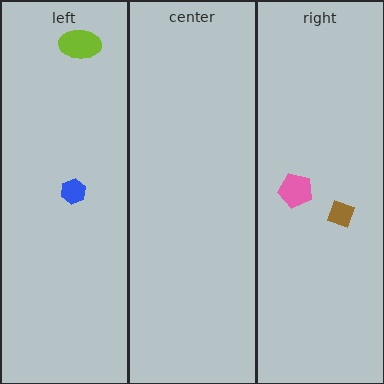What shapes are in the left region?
The blue hexagon, the lime ellipse.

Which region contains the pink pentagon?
The right region.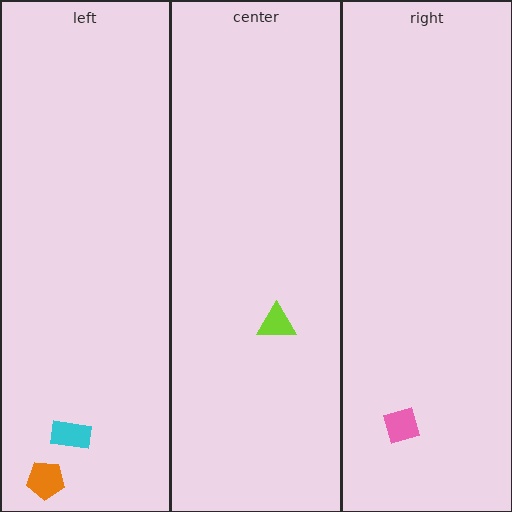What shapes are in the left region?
The orange pentagon, the cyan rectangle.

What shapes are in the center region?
The lime triangle.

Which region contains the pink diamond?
The right region.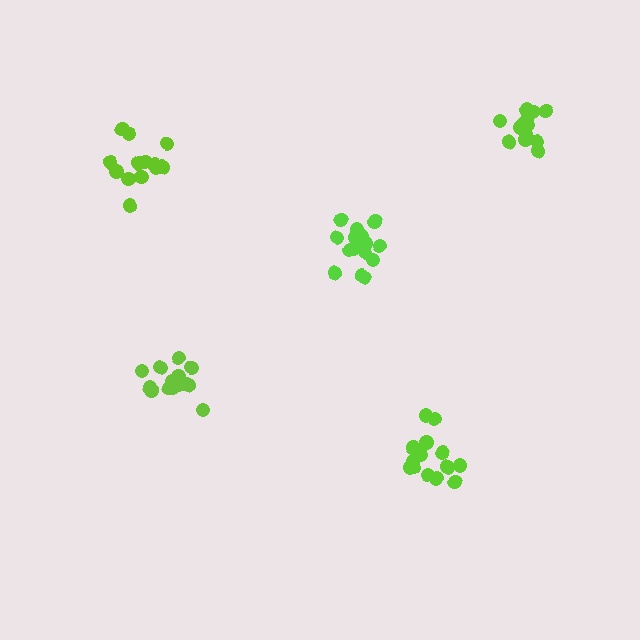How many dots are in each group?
Group 1: 13 dots, Group 2: 14 dots, Group 3: 14 dots, Group 4: 17 dots, Group 5: 14 dots (72 total).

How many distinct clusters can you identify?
There are 5 distinct clusters.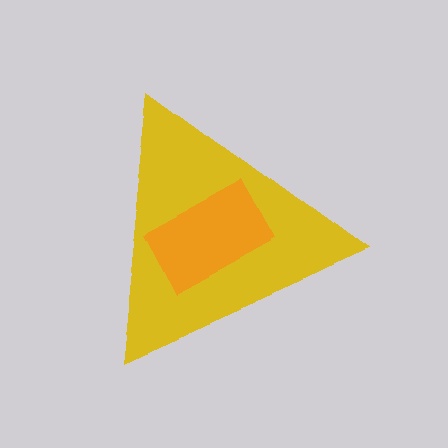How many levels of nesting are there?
2.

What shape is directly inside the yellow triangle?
The orange rectangle.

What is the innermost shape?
The orange rectangle.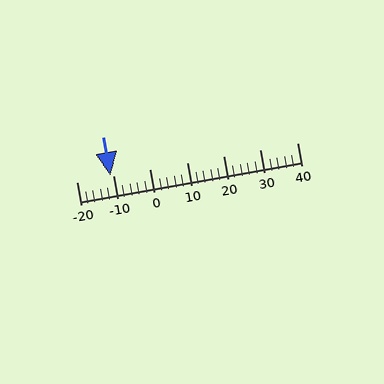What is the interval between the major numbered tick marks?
The major tick marks are spaced 10 units apart.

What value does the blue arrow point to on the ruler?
The blue arrow points to approximately -11.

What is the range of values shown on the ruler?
The ruler shows values from -20 to 40.